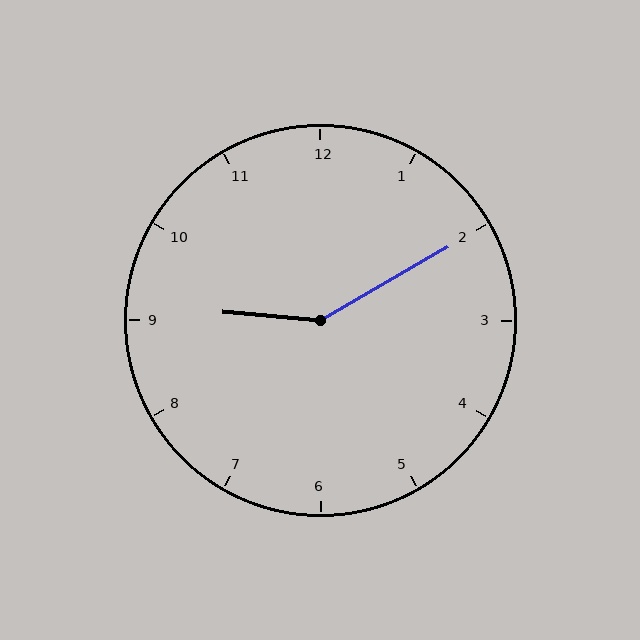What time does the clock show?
9:10.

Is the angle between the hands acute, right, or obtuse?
It is obtuse.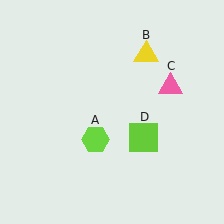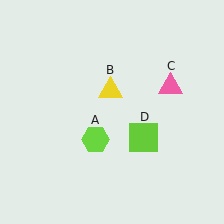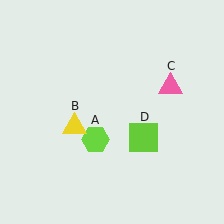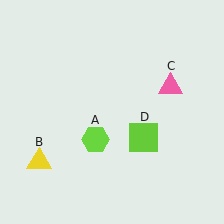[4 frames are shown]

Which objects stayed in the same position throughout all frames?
Lime hexagon (object A) and pink triangle (object C) and lime square (object D) remained stationary.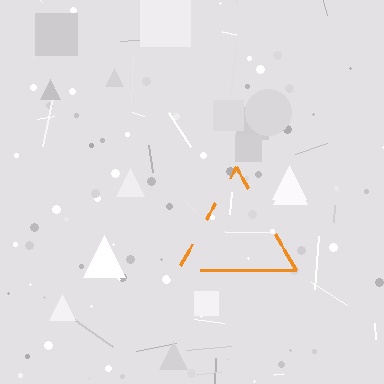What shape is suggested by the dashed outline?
The dashed outline suggests a triangle.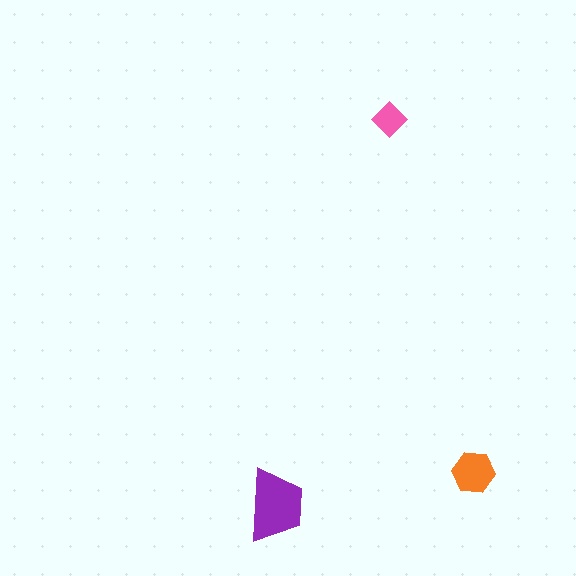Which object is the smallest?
The pink diamond.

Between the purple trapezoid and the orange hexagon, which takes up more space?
The purple trapezoid.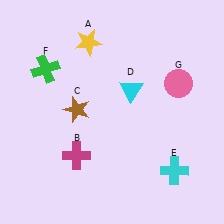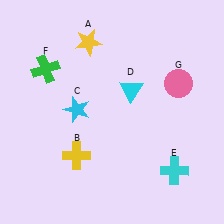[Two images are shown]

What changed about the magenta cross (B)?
In Image 1, B is magenta. In Image 2, it changed to yellow.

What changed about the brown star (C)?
In Image 1, C is brown. In Image 2, it changed to cyan.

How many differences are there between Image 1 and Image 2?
There are 2 differences between the two images.